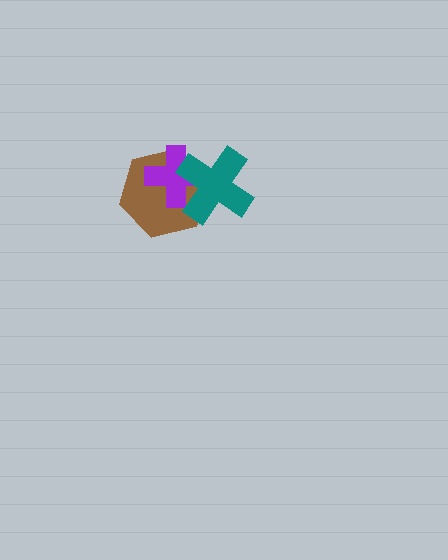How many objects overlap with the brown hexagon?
2 objects overlap with the brown hexagon.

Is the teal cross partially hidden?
No, no other shape covers it.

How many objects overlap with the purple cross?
2 objects overlap with the purple cross.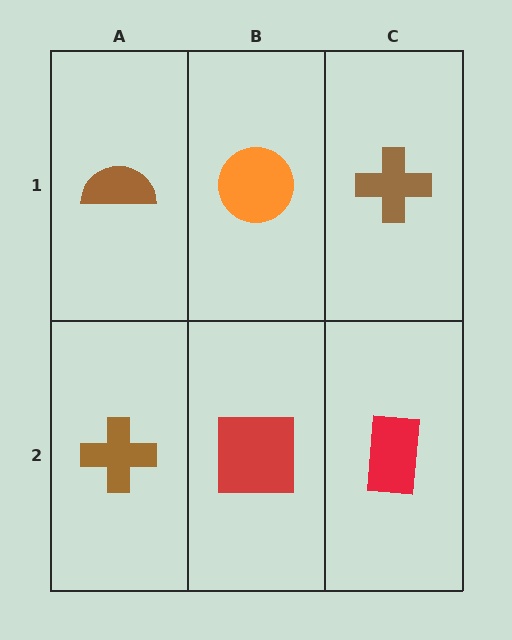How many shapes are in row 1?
3 shapes.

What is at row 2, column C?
A red rectangle.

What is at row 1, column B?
An orange circle.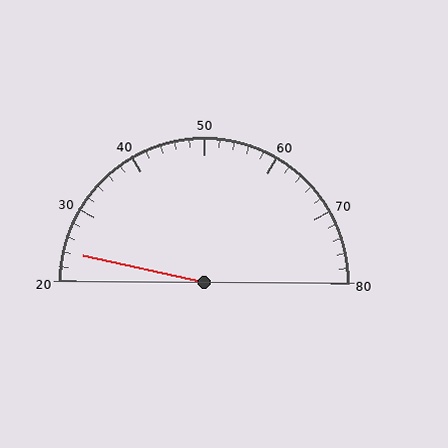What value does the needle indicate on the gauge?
The needle indicates approximately 24.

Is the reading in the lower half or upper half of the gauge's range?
The reading is in the lower half of the range (20 to 80).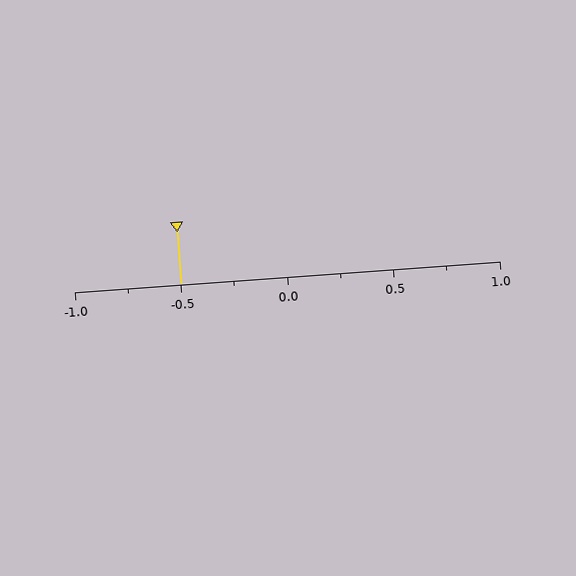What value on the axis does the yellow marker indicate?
The marker indicates approximately -0.5.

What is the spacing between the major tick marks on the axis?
The major ticks are spaced 0.5 apart.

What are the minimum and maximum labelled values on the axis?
The axis runs from -1.0 to 1.0.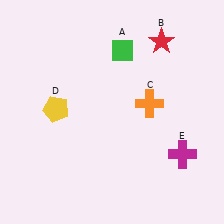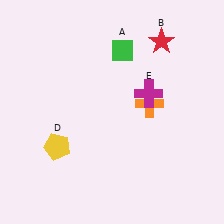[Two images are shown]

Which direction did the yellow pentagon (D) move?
The yellow pentagon (D) moved down.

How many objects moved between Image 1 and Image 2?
2 objects moved between the two images.